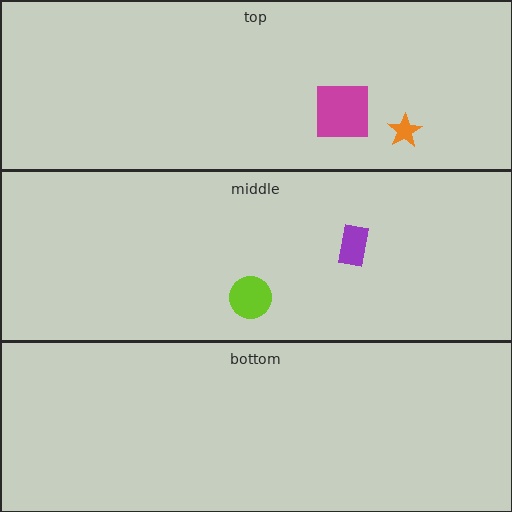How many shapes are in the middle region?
2.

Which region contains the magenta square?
The top region.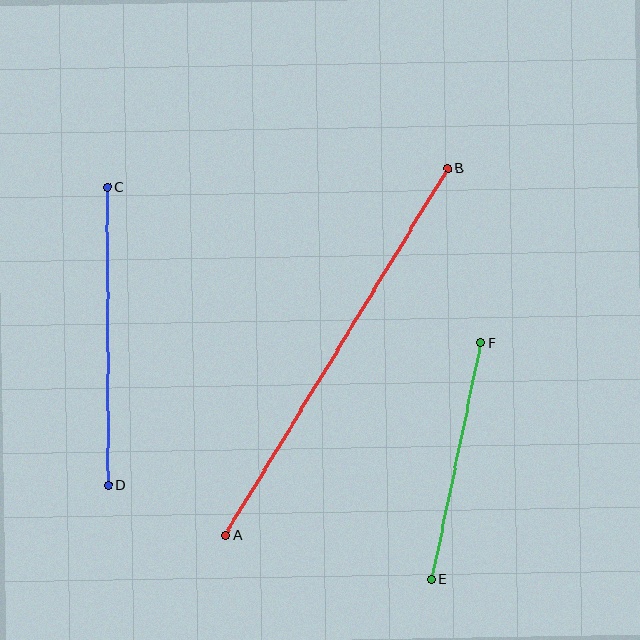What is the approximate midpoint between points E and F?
The midpoint is at approximately (456, 461) pixels.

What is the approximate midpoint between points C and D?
The midpoint is at approximately (107, 336) pixels.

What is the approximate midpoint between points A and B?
The midpoint is at approximately (336, 352) pixels.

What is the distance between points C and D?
The distance is approximately 298 pixels.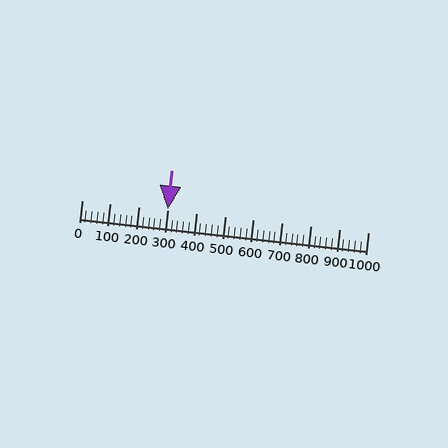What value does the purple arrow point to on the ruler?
The purple arrow points to approximately 299.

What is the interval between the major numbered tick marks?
The major tick marks are spaced 100 units apart.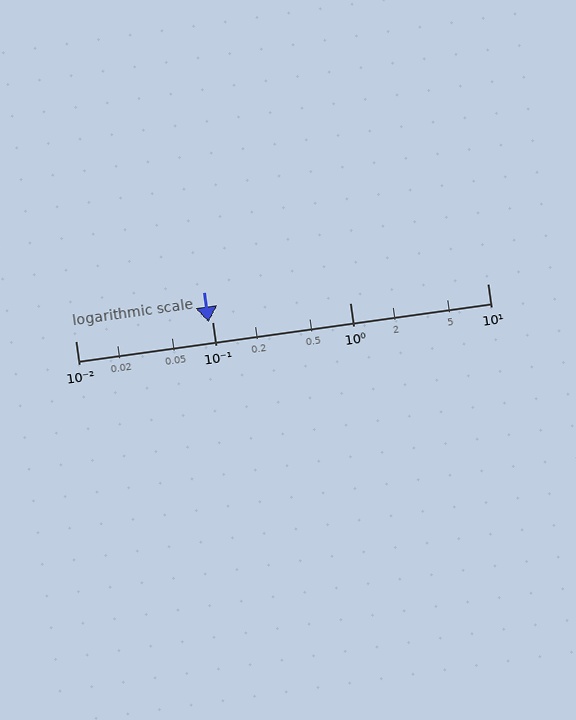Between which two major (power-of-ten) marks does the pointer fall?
The pointer is between 0.01 and 0.1.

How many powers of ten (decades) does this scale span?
The scale spans 3 decades, from 0.01 to 10.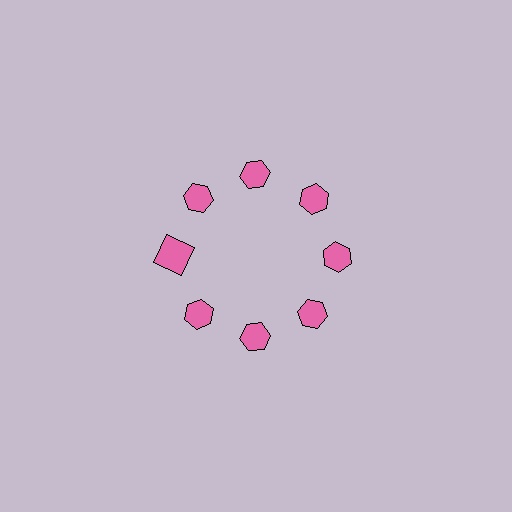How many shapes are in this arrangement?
There are 8 shapes arranged in a ring pattern.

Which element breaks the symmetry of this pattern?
The pink square at roughly the 9 o'clock position breaks the symmetry. All other shapes are pink hexagons.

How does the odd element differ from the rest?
It has a different shape: square instead of hexagon.